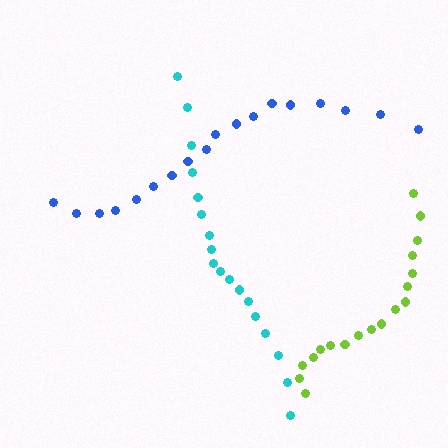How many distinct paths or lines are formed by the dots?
There are 3 distinct paths.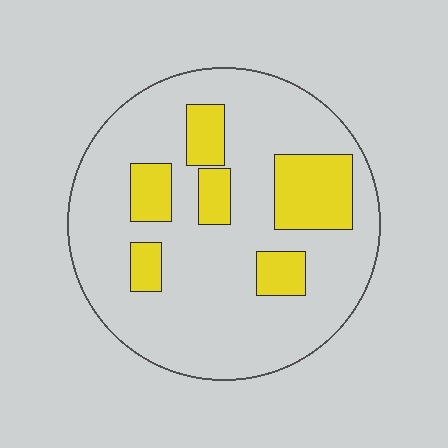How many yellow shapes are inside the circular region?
6.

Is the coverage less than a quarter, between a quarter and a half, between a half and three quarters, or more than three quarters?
Less than a quarter.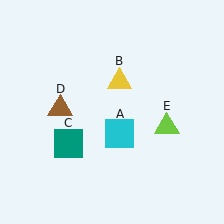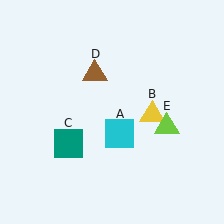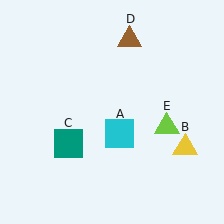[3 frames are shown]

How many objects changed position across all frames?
2 objects changed position: yellow triangle (object B), brown triangle (object D).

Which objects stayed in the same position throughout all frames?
Cyan square (object A) and teal square (object C) and lime triangle (object E) remained stationary.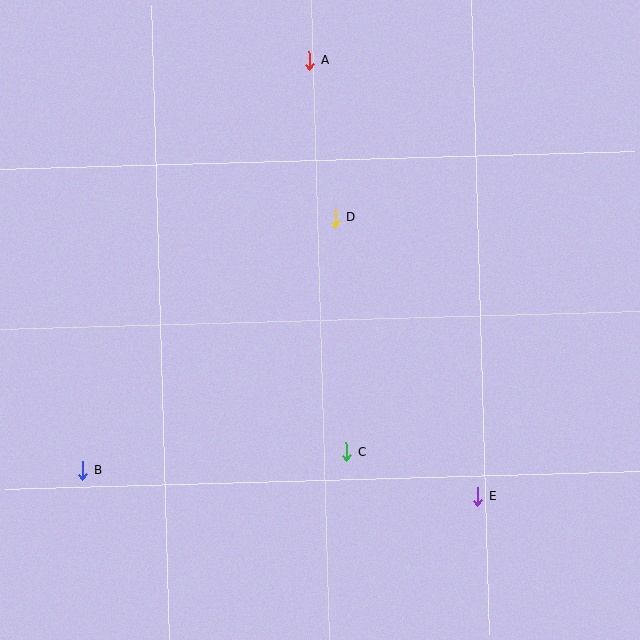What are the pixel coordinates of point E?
Point E is at (478, 497).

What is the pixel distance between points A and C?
The distance between A and C is 393 pixels.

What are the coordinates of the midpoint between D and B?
The midpoint between D and B is at (209, 344).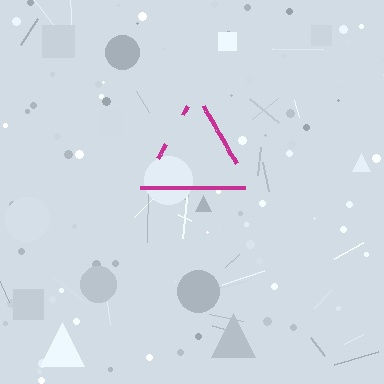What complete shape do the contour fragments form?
The contour fragments form a triangle.